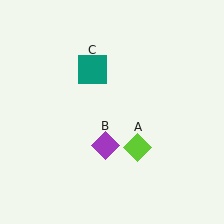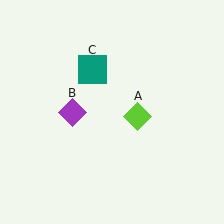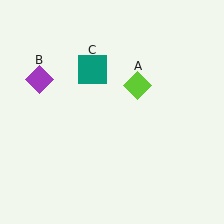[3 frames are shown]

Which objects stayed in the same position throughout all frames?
Teal square (object C) remained stationary.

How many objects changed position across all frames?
2 objects changed position: lime diamond (object A), purple diamond (object B).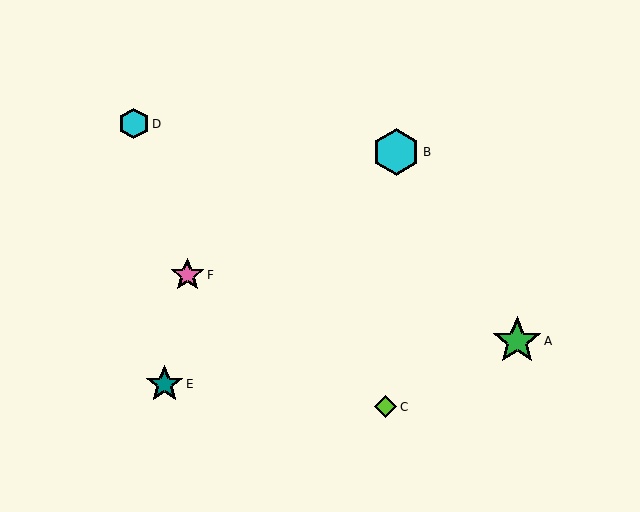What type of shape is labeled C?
Shape C is a lime diamond.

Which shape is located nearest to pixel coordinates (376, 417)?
The lime diamond (labeled C) at (385, 407) is nearest to that location.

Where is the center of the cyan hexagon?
The center of the cyan hexagon is at (396, 152).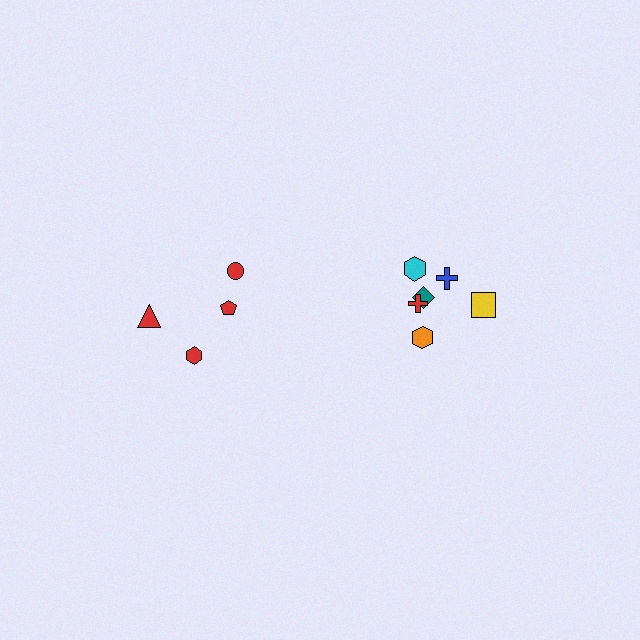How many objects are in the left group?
There are 4 objects.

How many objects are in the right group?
There are 6 objects.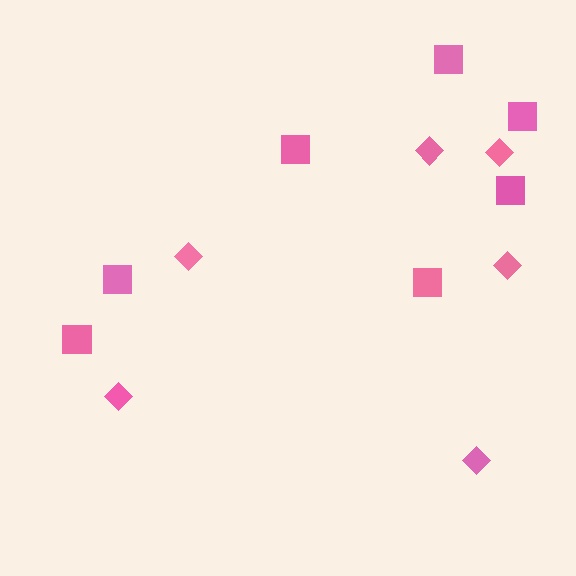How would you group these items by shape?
There are 2 groups: one group of diamonds (6) and one group of squares (7).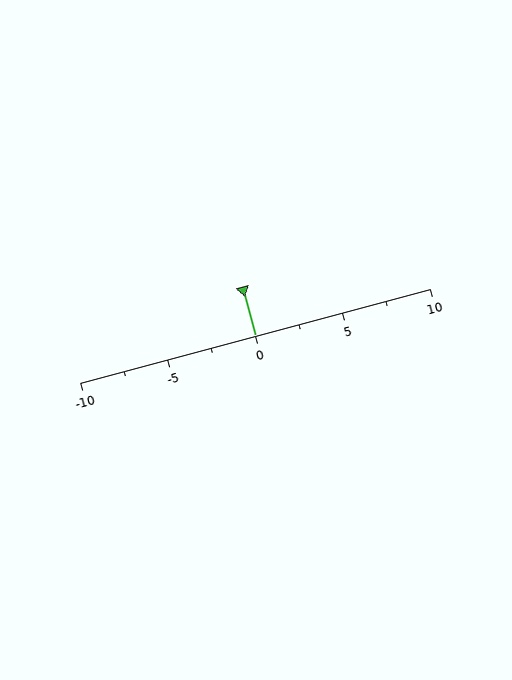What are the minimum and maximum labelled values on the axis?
The axis runs from -10 to 10.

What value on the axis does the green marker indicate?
The marker indicates approximately 0.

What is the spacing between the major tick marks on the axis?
The major ticks are spaced 5 apart.